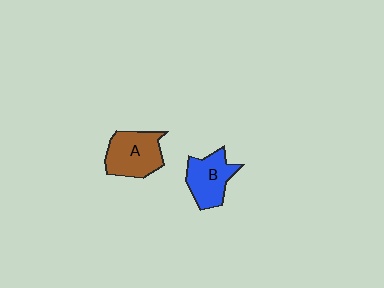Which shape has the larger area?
Shape A (brown).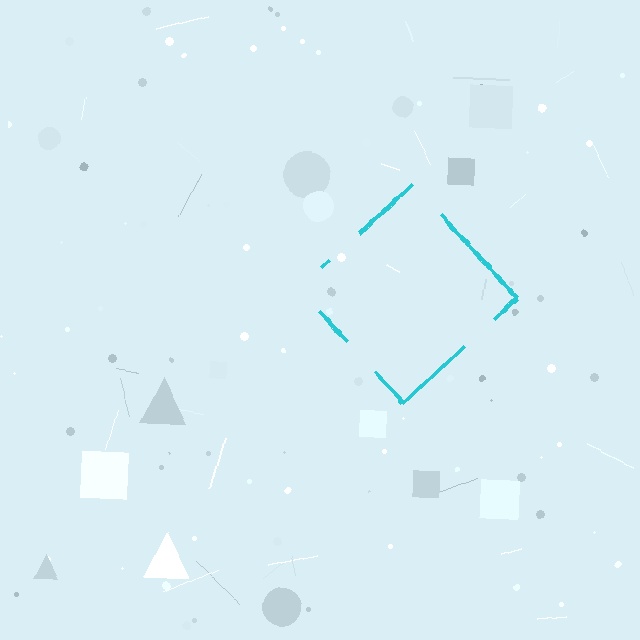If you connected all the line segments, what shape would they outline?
They would outline a diamond.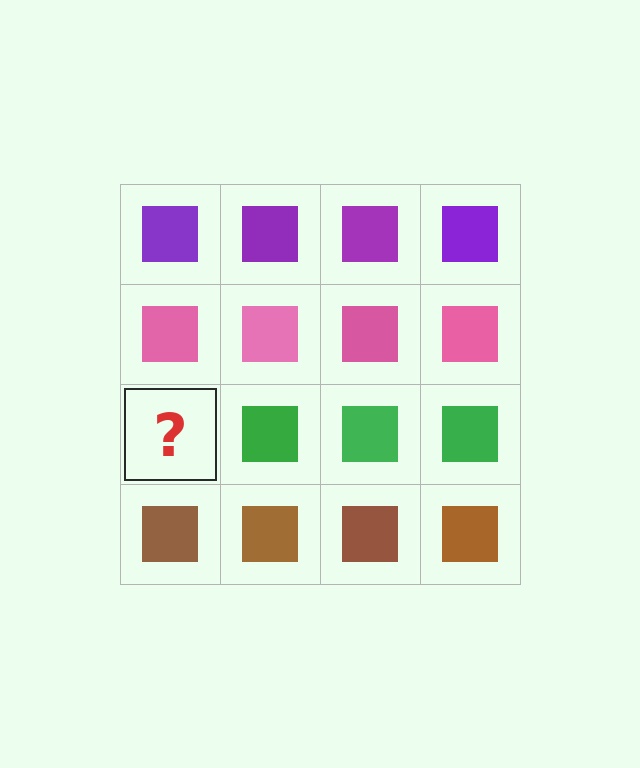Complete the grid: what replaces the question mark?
The question mark should be replaced with a green square.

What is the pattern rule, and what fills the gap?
The rule is that each row has a consistent color. The gap should be filled with a green square.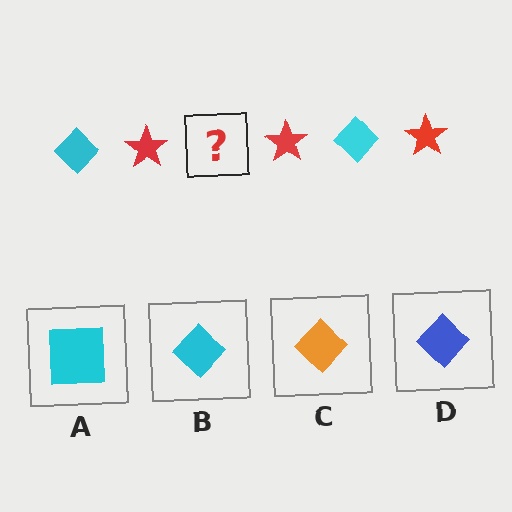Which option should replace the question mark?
Option B.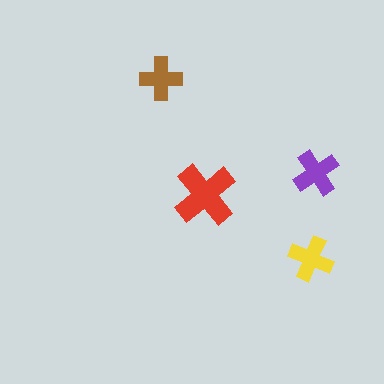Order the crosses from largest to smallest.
the red one, the purple one, the yellow one, the brown one.